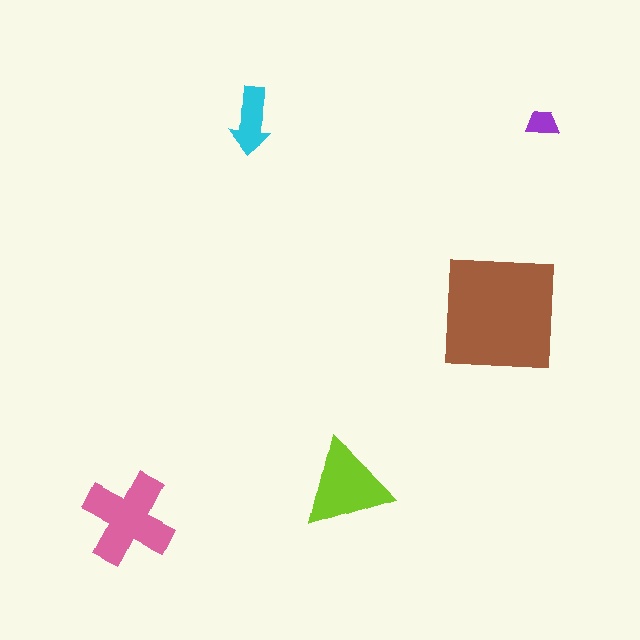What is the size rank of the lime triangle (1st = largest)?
3rd.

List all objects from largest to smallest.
The brown square, the pink cross, the lime triangle, the cyan arrow, the purple trapezoid.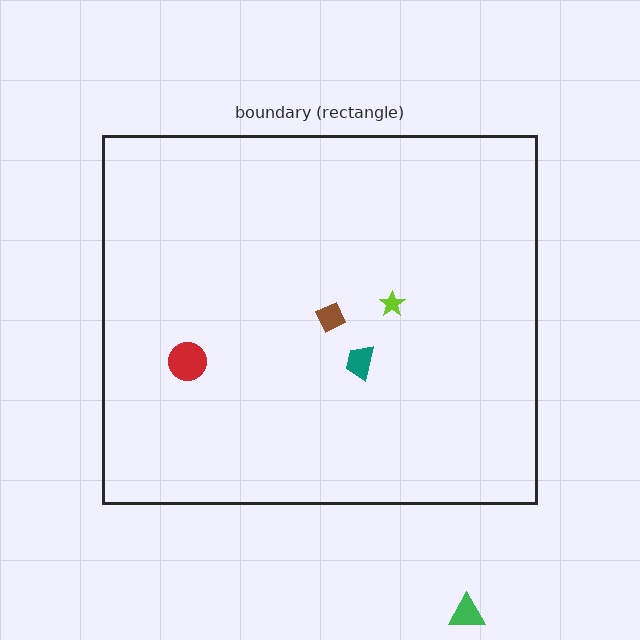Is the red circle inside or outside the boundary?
Inside.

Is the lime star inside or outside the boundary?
Inside.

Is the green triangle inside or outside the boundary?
Outside.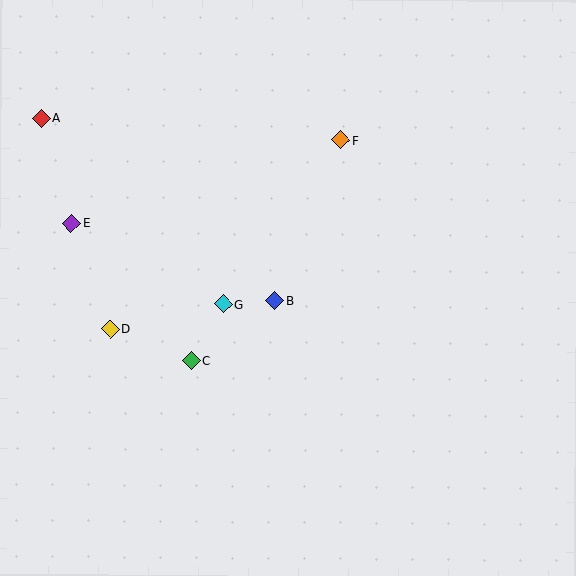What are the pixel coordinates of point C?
Point C is at (192, 361).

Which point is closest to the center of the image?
Point B at (275, 301) is closest to the center.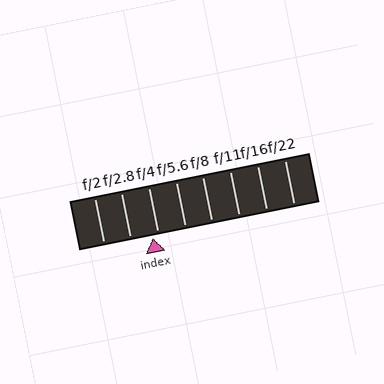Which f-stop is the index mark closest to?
The index mark is closest to f/4.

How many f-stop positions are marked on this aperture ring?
There are 8 f-stop positions marked.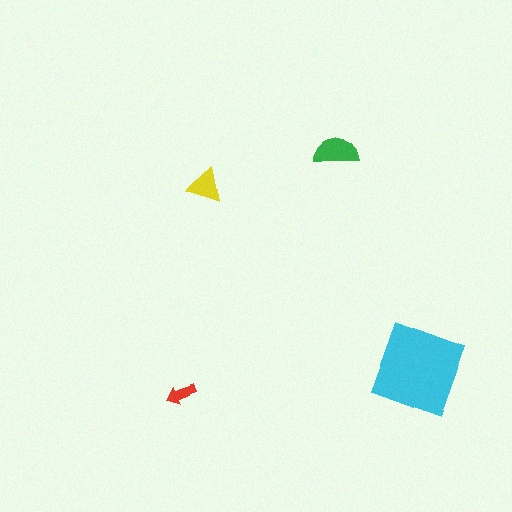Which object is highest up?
The green semicircle is topmost.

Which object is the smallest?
The red arrow.